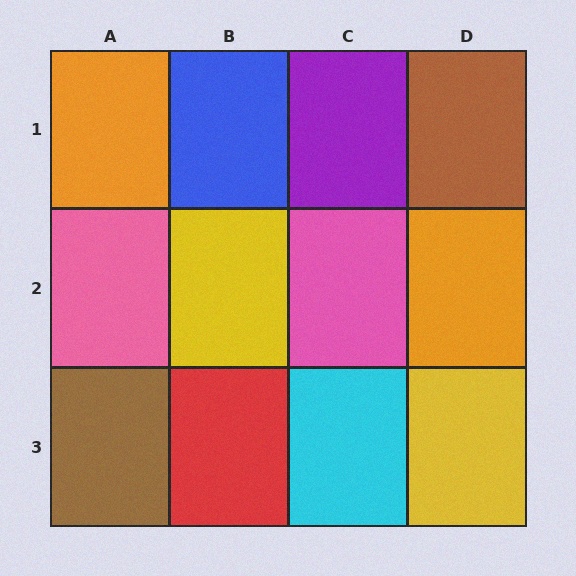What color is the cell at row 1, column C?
Purple.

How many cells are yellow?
2 cells are yellow.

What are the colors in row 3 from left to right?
Brown, red, cyan, yellow.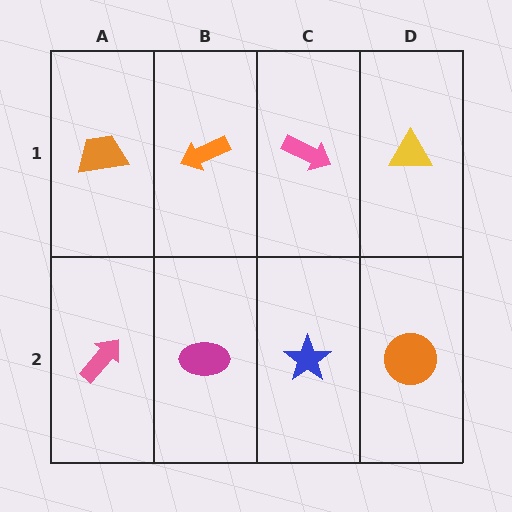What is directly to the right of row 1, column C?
A yellow triangle.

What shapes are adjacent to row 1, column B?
A magenta ellipse (row 2, column B), an orange trapezoid (row 1, column A), a pink arrow (row 1, column C).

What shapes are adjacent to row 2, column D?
A yellow triangle (row 1, column D), a blue star (row 2, column C).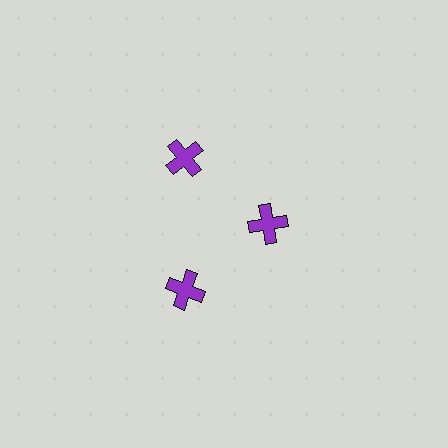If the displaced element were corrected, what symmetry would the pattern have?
It would have 3-fold rotational symmetry — the pattern would map onto itself every 120 degrees.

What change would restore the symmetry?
The symmetry would be restored by moving it outward, back onto the ring so that all 3 crosses sit at equal angles and equal distance from the center.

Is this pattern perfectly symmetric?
No. The 3 purple crosses are arranged in a ring, but one element near the 3 o'clock position is pulled inward toward the center, breaking the 3-fold rotational symmetry.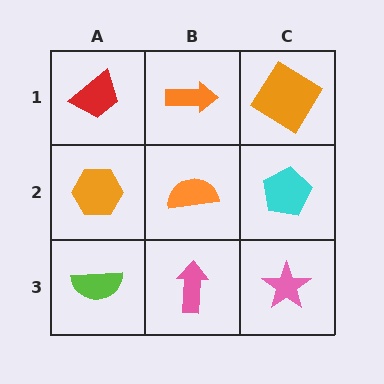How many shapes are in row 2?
3 shapes.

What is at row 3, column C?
A pink star.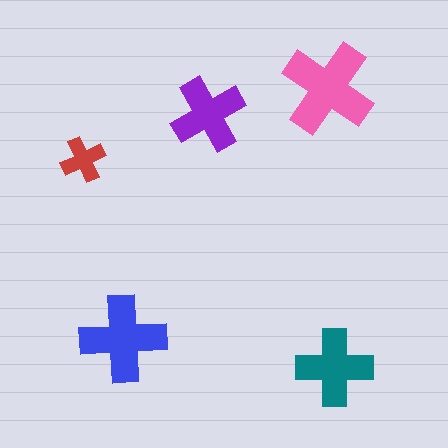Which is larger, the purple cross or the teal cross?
The teal one.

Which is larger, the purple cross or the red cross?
The purple one.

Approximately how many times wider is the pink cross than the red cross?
About 2 times wider.